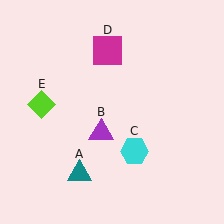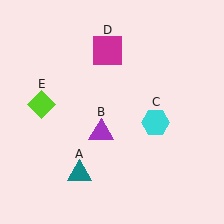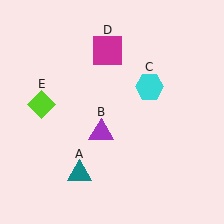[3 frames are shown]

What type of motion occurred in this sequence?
The cyan hexagon (object C) rotated counterclockwise around the center of the scene.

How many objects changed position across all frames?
1 object changed position: cyan hexagon (object C).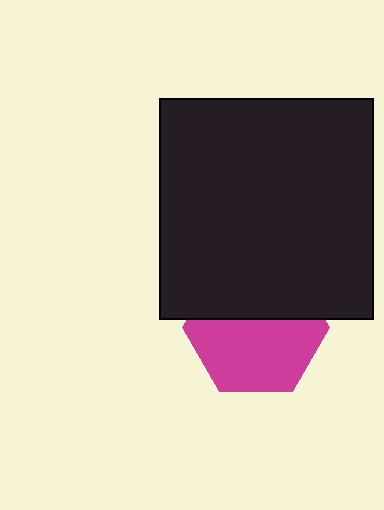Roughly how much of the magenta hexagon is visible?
About half of it is visible (roughly 58%).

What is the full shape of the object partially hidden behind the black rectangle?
The partially hidden object is a magenta hexagon.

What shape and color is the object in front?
The object in front is a black rectangle.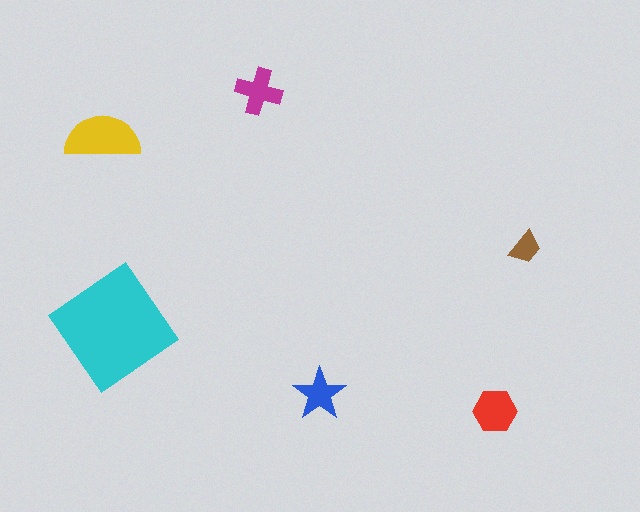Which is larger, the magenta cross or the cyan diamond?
The cyan diamond.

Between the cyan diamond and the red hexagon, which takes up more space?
The cyan diamond.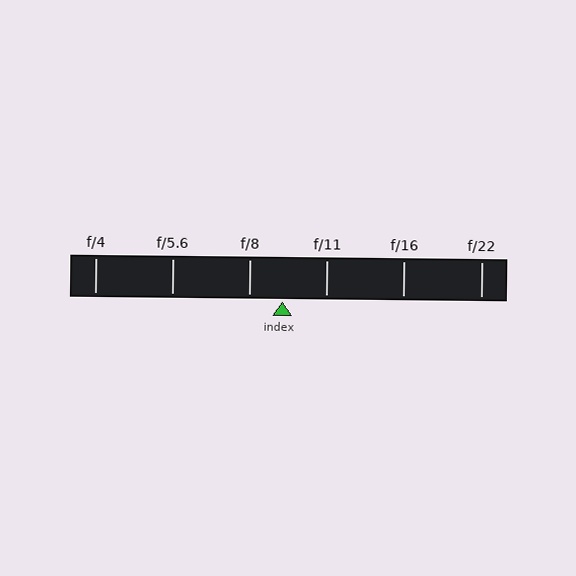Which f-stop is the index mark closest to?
The index mark is closest to f/8.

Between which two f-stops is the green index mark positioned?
The index mark is between f/8 and f/11.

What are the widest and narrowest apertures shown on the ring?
The widest aperture shown is f/4 and the narrowest is f/22.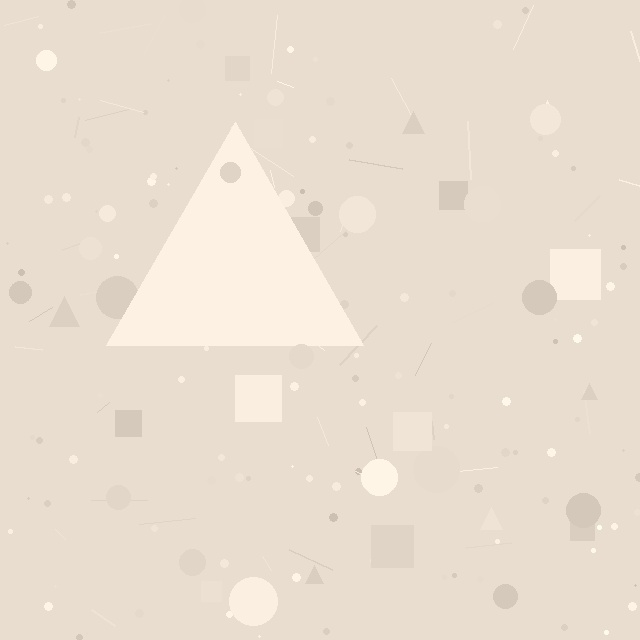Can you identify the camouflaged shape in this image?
The camouflaged shape is a triangle.